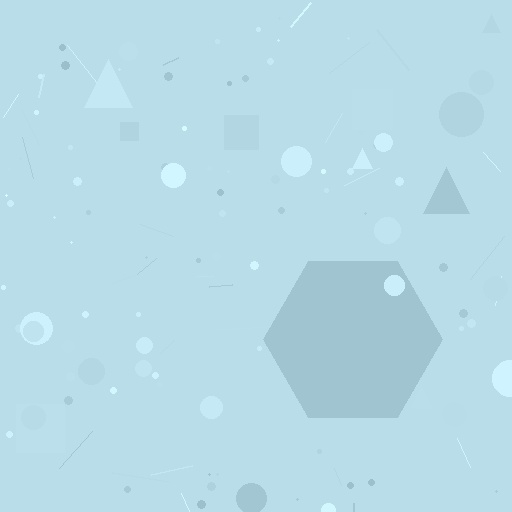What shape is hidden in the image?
A hexagon is hidden in the image.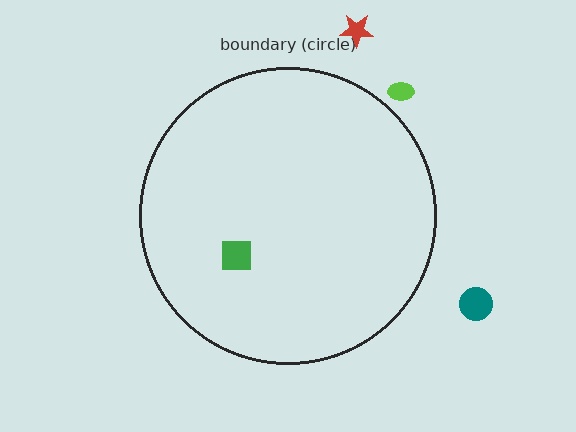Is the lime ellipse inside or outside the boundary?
Outside.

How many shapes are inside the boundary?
1 inside, 3 outside.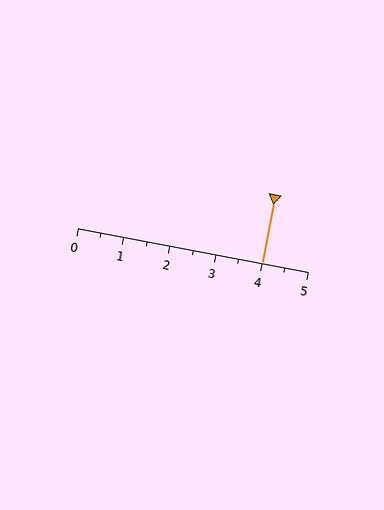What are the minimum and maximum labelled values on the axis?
The axis runs from 0 to 5.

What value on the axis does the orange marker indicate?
The marker indicates approximately 4.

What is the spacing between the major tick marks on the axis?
The major ticks are spaced 1 apart.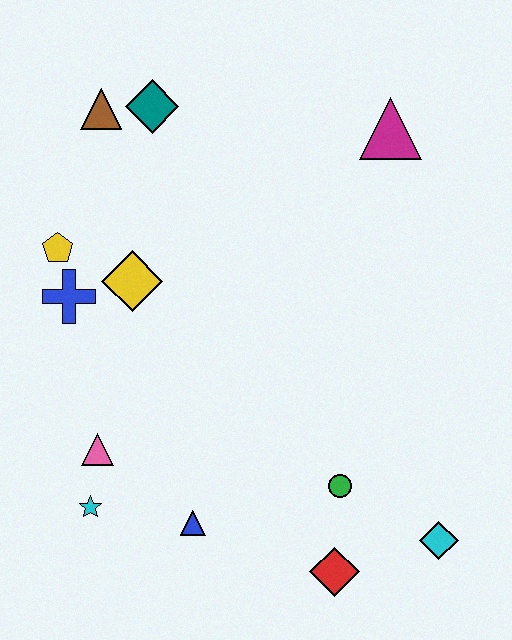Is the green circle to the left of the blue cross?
No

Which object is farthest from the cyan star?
The magenta triangle is farthest from the cyan star.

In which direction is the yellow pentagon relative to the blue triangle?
The yellow pentagon is above the blue triangle.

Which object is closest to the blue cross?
The yellow pentagon is closest to the blue cross.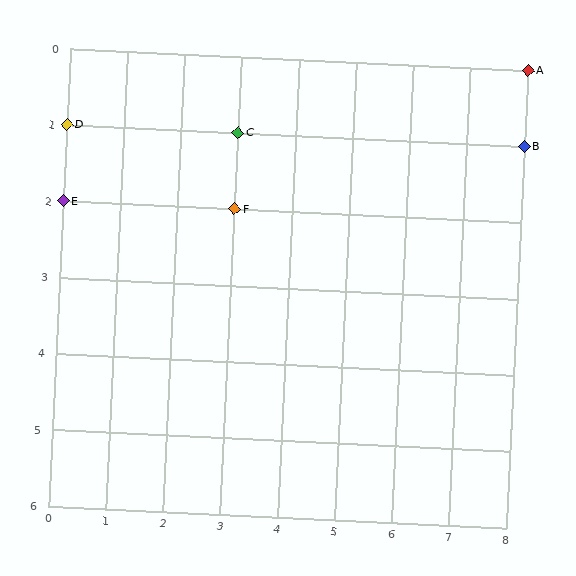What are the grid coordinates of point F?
Point F is at grid coordinates (3, 2).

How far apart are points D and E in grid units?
Points D and E are 1 row apart.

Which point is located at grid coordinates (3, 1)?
Point C is at (3, 1).